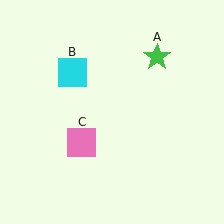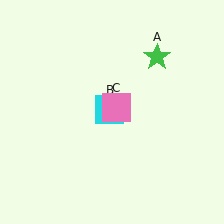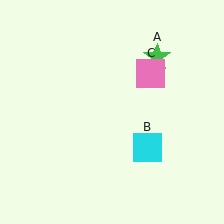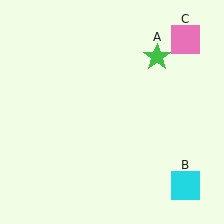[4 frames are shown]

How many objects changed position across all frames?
2 objects changed position: cyan square (object B), pink square (object C).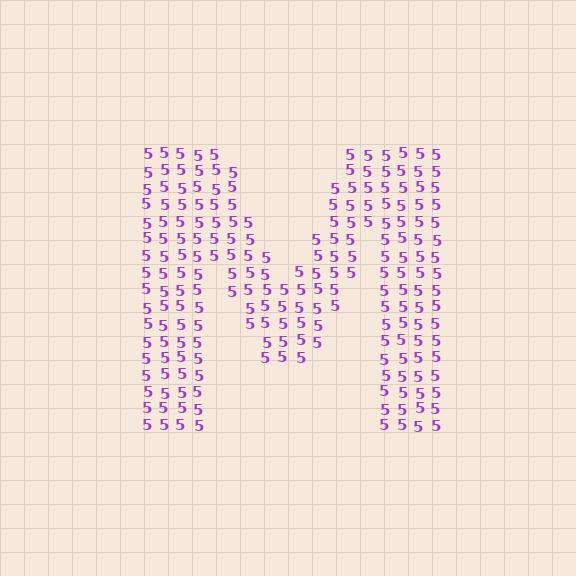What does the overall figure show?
The overall figure shows the letter M.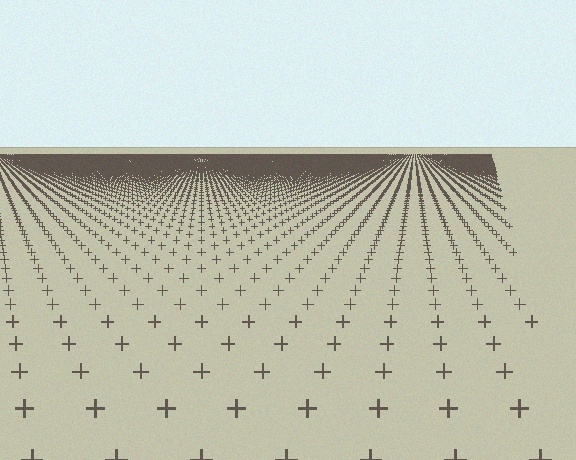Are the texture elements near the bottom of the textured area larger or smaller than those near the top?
Larger. Near the bottom, elements are closer to the viewer and appear at a bigger on-screen size.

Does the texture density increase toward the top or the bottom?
Density increases toward the top.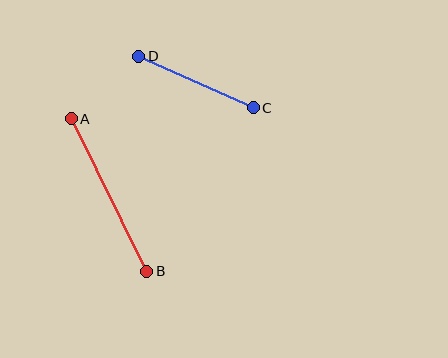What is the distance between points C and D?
The distance is approximately 125 pixels.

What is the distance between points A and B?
The distance is approximately 170 pixels.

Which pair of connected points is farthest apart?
Points A and B are farthest apart.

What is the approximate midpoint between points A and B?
The midpoint is at approximately (109, 195) pixels.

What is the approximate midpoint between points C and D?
The midpoint is at approximately (196, 82) pixels.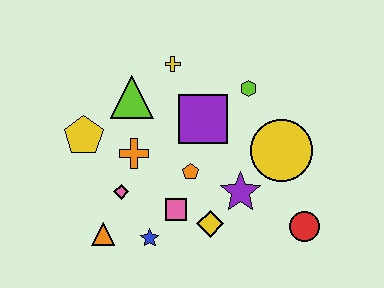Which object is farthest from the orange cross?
The red circle is farthest from the orange cross.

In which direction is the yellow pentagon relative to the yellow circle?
The yellow pentagon is to the left of the yellow circle.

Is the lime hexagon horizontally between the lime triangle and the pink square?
No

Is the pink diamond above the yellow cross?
No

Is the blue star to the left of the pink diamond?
No